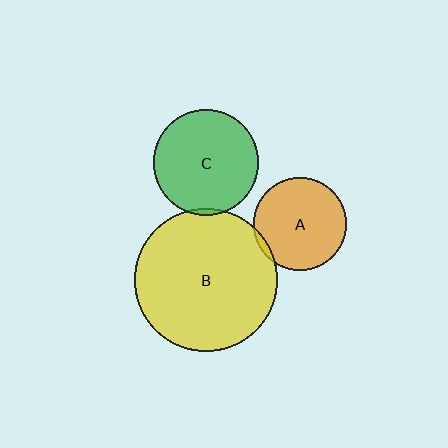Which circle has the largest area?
Circle B (yellow).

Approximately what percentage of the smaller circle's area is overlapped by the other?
Approximately 5%.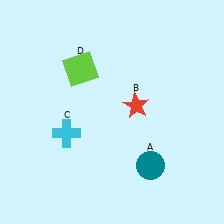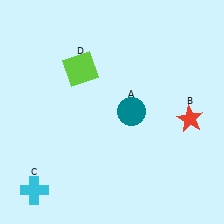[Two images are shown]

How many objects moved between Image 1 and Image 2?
3 objects moved between the two images.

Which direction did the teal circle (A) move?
The teal circle (A) moved up.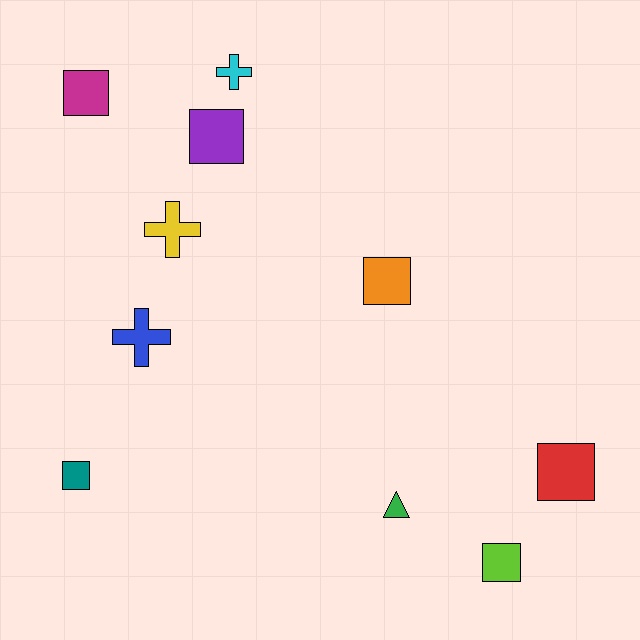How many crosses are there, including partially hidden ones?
There are 3 crosses.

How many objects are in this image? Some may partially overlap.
There are 10 objects.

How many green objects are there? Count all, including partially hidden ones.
There is 1 green object.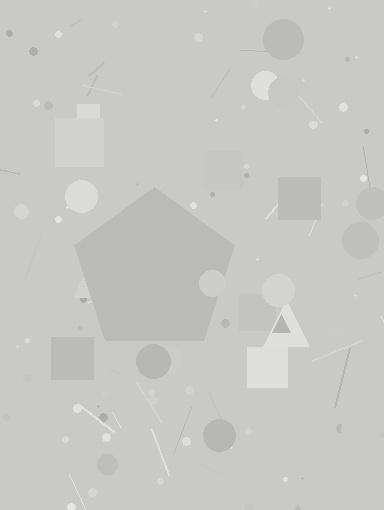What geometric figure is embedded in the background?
A pentagon is embedded in the background.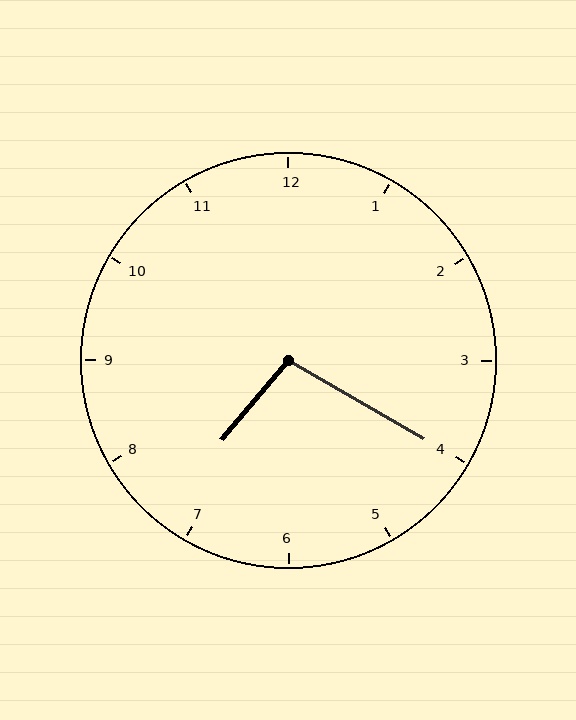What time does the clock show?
7:20.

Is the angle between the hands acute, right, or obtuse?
It is obtuse.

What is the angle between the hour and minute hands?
Approximately 100 degrees.